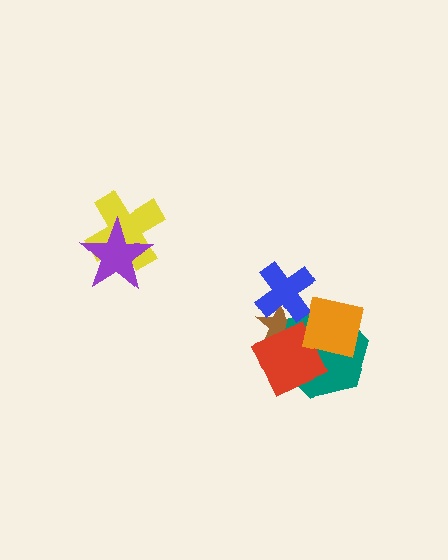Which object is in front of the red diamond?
The orange square is in front of the red diamond.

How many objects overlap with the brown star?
3 objects overlap with the brown star.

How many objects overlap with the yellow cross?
1 object overlaps with the yellow cross.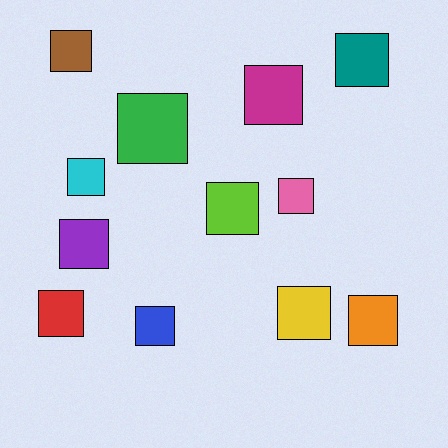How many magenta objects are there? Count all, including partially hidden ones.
There is 1 magenta object.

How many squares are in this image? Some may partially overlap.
There are 12 squares.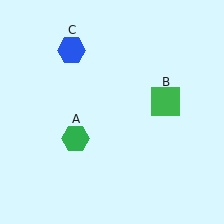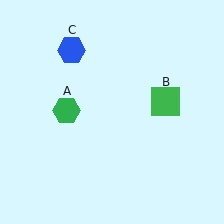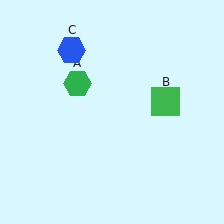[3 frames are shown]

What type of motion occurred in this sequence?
The green hexagon (object A) rotated clockwise around the center of the scene.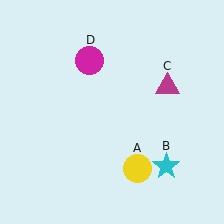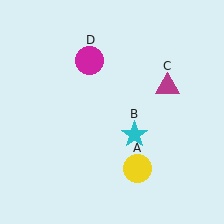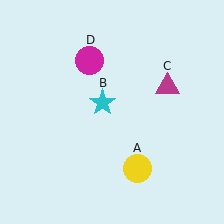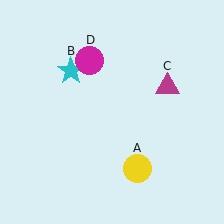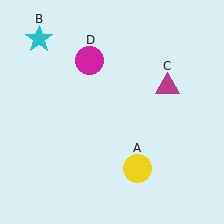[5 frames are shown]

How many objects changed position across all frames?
1 object changed position: cyan star (object B).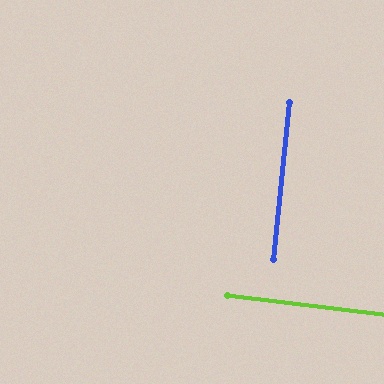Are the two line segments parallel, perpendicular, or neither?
Perpendicular — they meet at approximately 89°.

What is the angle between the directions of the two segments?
Approximately 89 degrees.